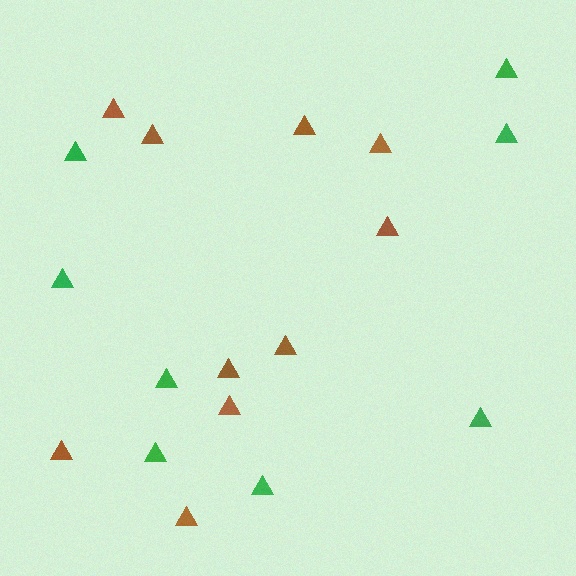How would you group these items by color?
There are 2 groups: one group of brown triangles (10) and one group of green triangles (8).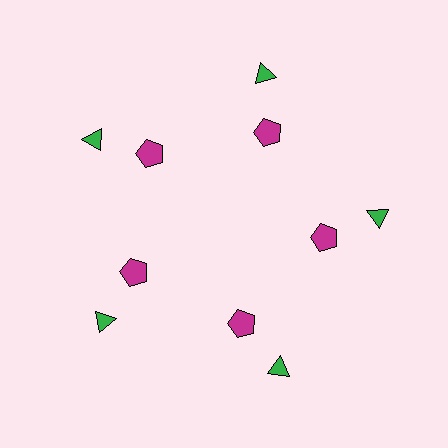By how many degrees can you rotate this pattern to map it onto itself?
The pattern maps onto itself every 72 degrees of rotation.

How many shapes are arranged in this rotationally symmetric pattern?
There are 10 shapes, arranged in 5 groups of 2.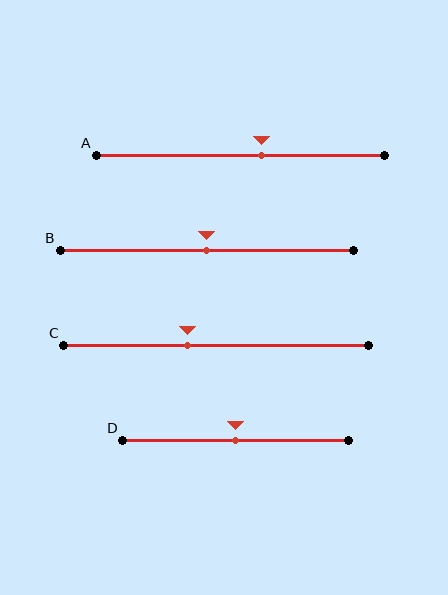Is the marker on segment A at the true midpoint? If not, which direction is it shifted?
No, the marker on segment A is shifted to the right by about 7% of the segment length.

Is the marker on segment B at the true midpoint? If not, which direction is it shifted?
Yes, the marker on segment B is at the true midpoint.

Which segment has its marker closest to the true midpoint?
Segment B has its marker closest to the true midpoint.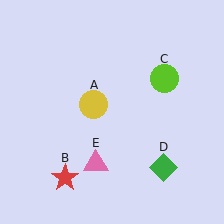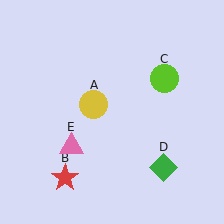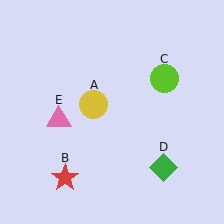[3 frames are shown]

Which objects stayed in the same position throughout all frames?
Yellow circle (object A) and red star (object B) and lime circle (object C) and green diamond (object D) remained stationary.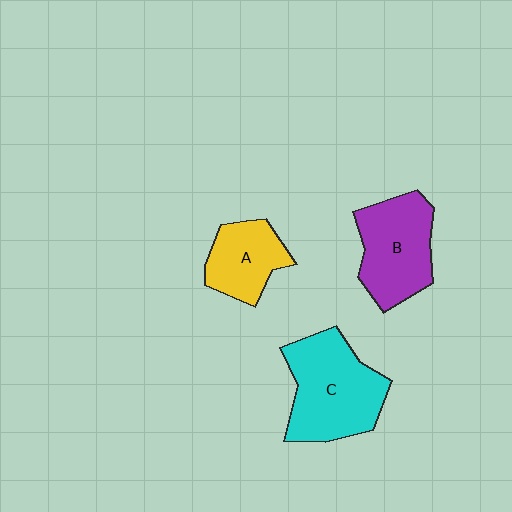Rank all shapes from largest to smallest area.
From largest to smallest: C (cyan), B (purple), A (yellow).